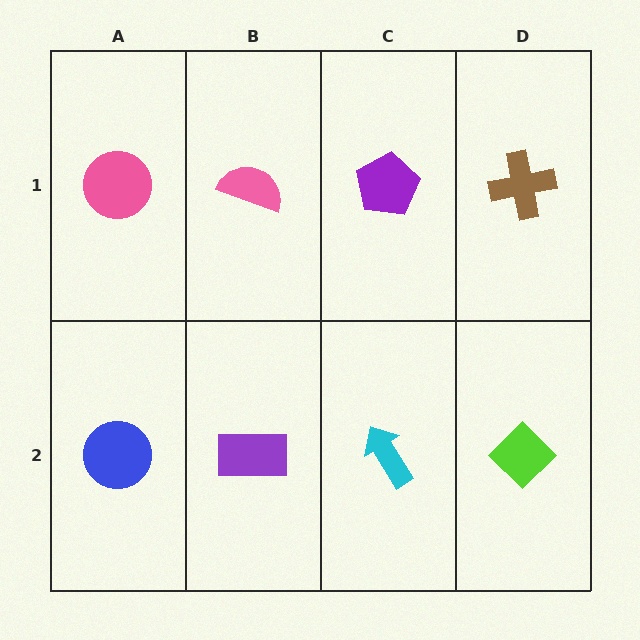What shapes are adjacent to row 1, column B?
A purple rectangle (row 2, column B), a pink circle (row 1, column A), a purple pentagon (row 1, column C).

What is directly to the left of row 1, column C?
A pink semicircle.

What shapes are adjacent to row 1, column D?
A lime diamond (row 2, column D), a purple pentagon (row 1, column C).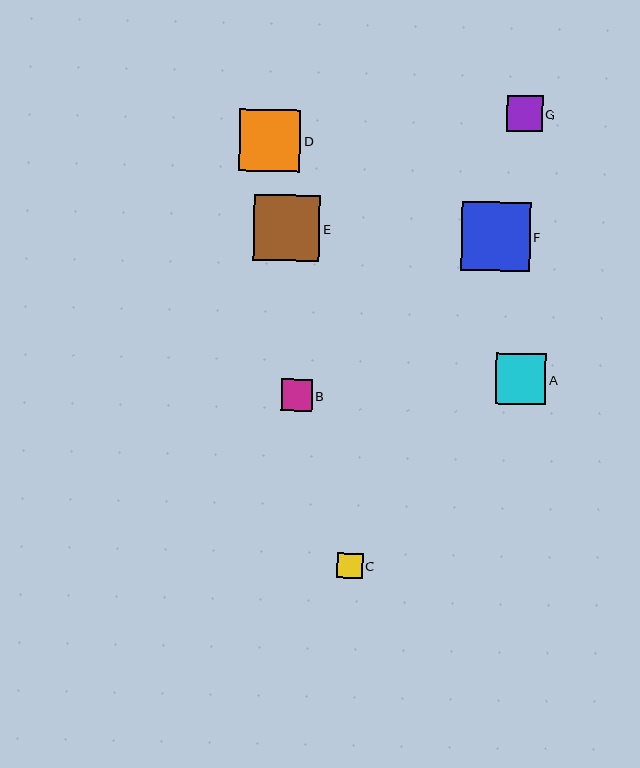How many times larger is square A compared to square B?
Square A is approximately 1.6 times the size of square B.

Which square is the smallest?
Square C is the smallest with a size of approximately 26 pixels.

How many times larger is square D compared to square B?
Square D is approximately 2.0 times the size of square B.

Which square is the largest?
Square F is the largest with a size of approximately 69 pixels.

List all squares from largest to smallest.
From largest to smallest: F, E, D, A, G, B, C.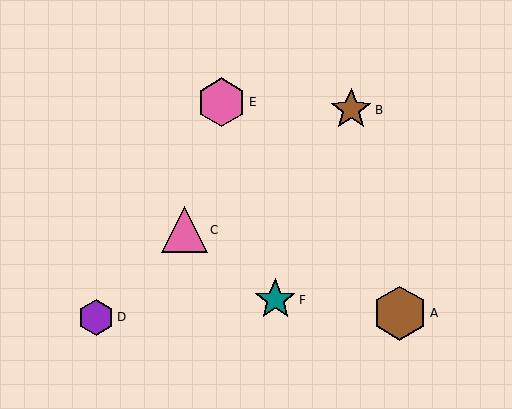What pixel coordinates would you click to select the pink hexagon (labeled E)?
Click at (222, 102) to select the pink hexagon E.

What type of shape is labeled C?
Shape C is a pink triangle.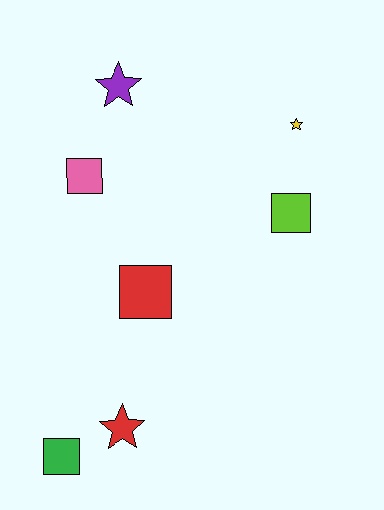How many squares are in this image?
There are 4 squares.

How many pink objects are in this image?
There is 1 pink object.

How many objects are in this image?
There are 7 objects.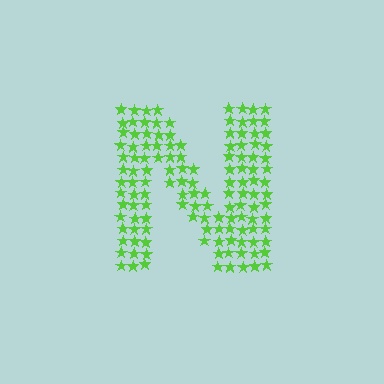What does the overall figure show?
The overall figure shows the letter N.